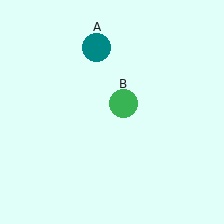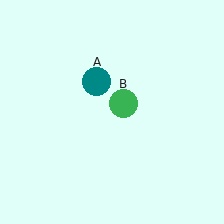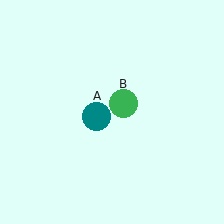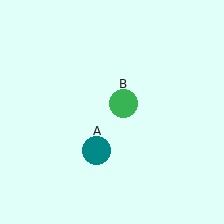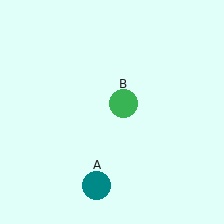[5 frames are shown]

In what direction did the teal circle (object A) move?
The teal circle (object A) moved down.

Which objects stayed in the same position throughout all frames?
Green circle (object B) remained stationary.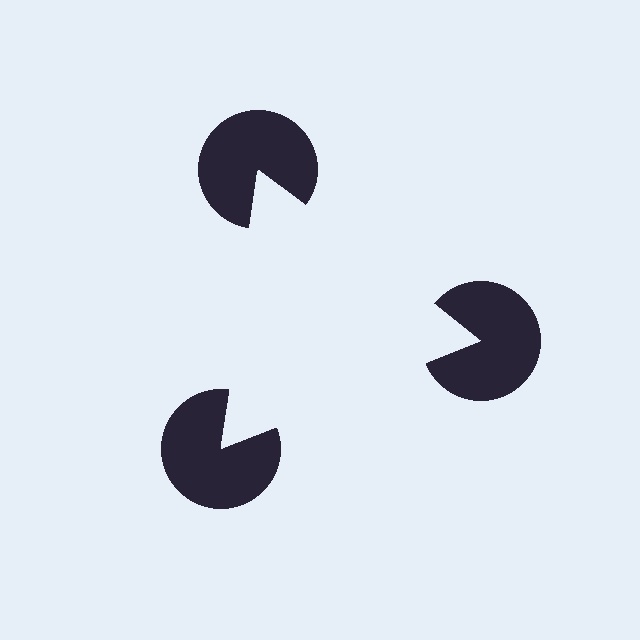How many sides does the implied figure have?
3 sides.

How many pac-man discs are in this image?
There are 3 — one at each vertex of the illusory triangle.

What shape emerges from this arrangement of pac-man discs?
An illusory triangle — its edges are inferred from the aligned wedge cuts in the pac-man discs, not physically drawn.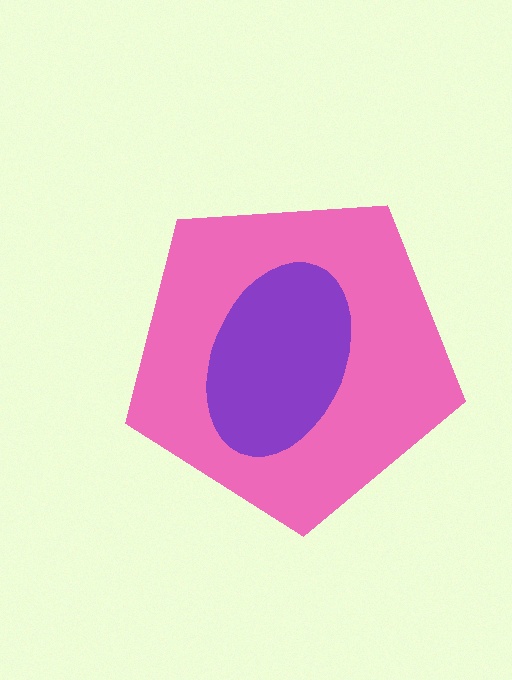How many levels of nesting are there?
2.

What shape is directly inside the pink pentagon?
The purple ellipse.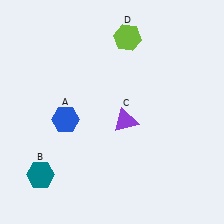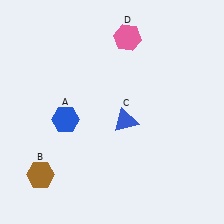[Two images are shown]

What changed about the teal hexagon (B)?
In Image 1, B is teal. In Image 2, it changed to brown.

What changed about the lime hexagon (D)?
In Image 1, D is lime. In Image 2, it changed to pink.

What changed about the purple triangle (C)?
In Image 1, C is purple. In Image 2, it changed to blue.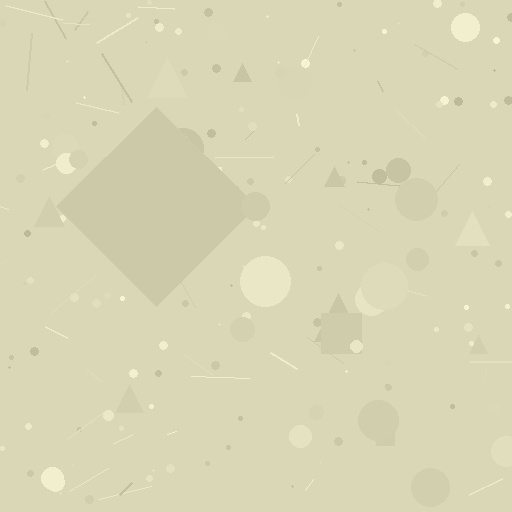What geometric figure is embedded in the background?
A diamond is embedded in the background.